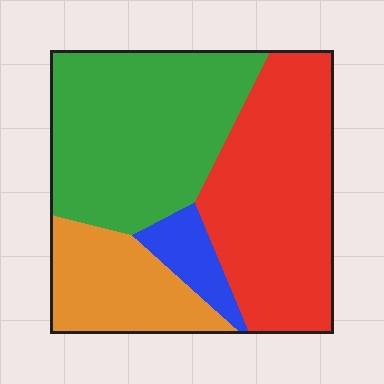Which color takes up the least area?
Blue, at roughly 5%.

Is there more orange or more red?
Red.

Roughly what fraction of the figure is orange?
Orange covers about 20% of the figure.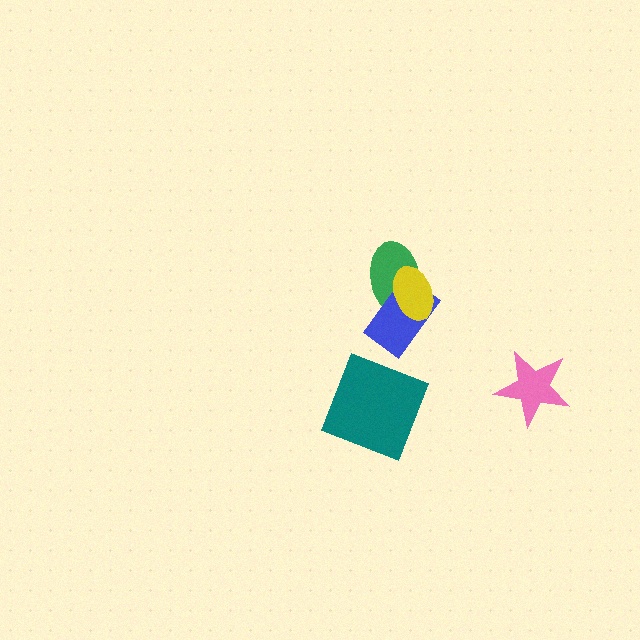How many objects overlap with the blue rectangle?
2 objects overlap with the blue rectangle.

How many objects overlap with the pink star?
0 objects overlap with the pink star.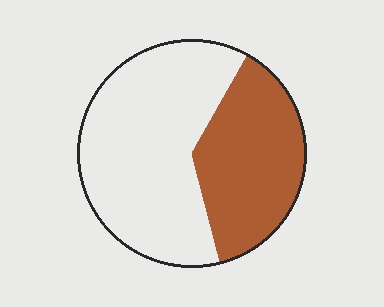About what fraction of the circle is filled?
About three eighths (3/8).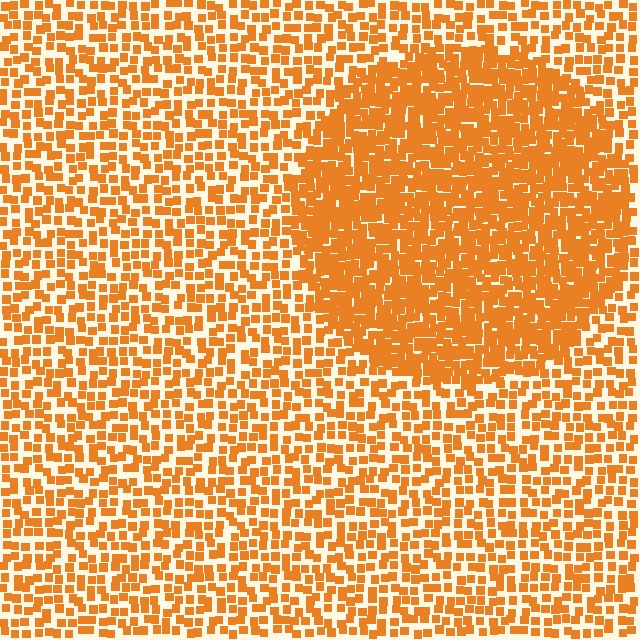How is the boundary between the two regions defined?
The boundary is defined by a change in element density (approximately 2.0x ratio). All elements are the same color, size, and shape.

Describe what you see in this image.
The image contains small orange elements arranged at two different densities. A circle-shaped region is visible where the elements are more densely packed than the surrounding area.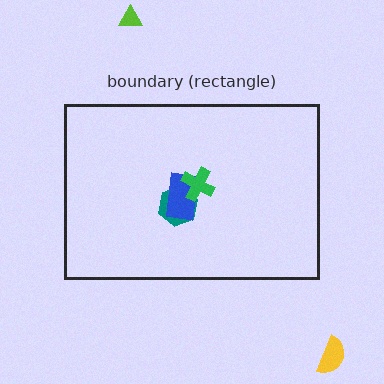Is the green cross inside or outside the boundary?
Inside.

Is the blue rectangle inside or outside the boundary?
Inside.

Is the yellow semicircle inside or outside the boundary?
Outside.